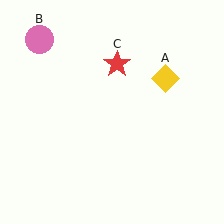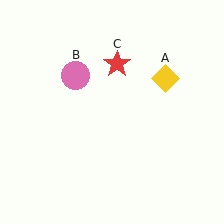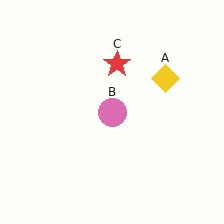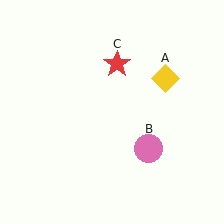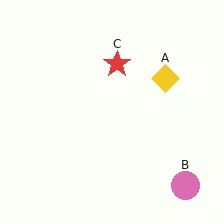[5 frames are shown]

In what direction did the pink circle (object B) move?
The pink circle (object B) moved down and to the right.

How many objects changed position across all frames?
1 object changed position: pink circle (object B).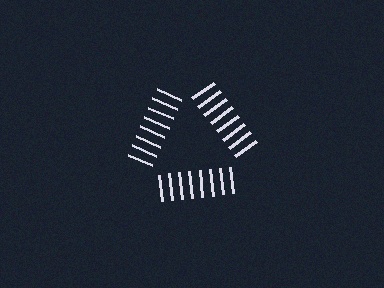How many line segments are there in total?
24 — 8 along each of the 3 edges.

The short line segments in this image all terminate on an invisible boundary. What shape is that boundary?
An illusory triangle — the line segments terminate on its edges but no continuous stroke is drawn.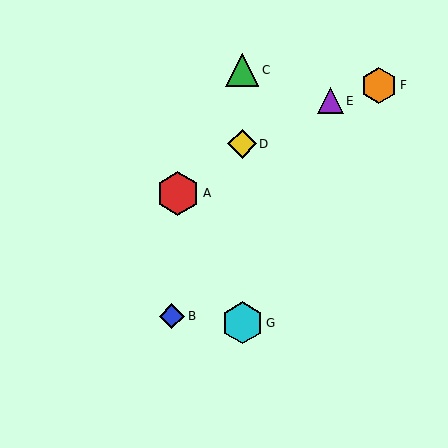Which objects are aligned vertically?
Objects C, D, G are aligned vertically.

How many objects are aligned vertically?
3 objects (C, D, G) are aligned vertically.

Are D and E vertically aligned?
No, D is at x≈242 and E is at x≈331.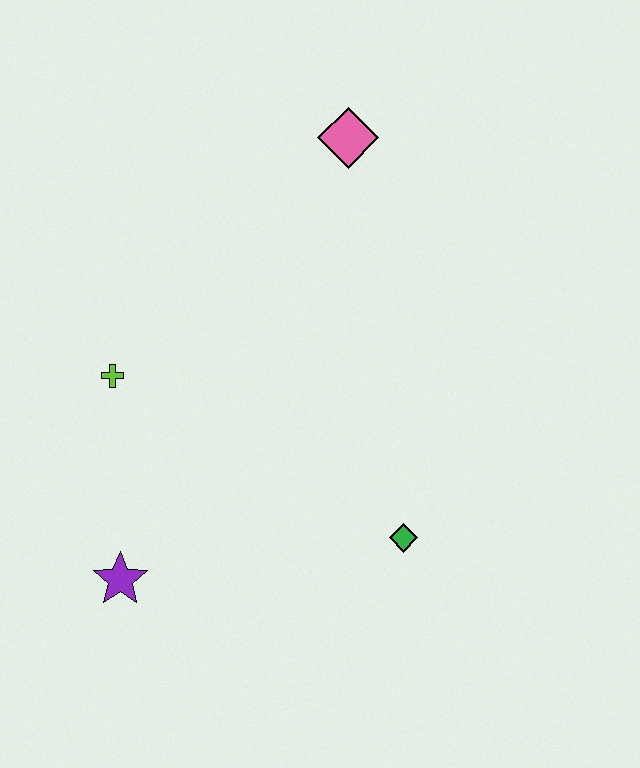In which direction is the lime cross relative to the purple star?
The lime cross is above the purple star.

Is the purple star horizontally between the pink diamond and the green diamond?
No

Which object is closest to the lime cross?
The purple star is closest to the lime cross.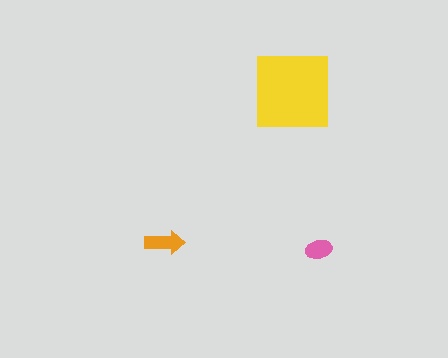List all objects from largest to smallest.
The yellow square, the orange arrow, the pink ellipse.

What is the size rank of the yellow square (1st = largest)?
1st.